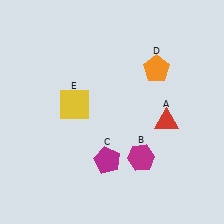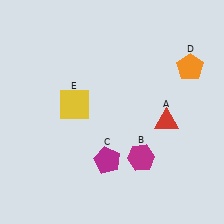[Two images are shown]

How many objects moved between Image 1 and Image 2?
1 object moved between the two images.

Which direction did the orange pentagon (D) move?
The orange pentagon (D) moved right.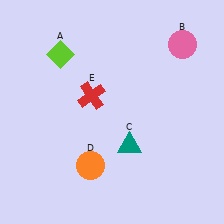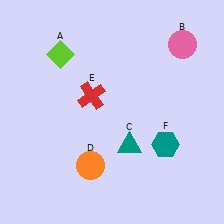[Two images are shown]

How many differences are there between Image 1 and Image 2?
There is 1 difference between the two images.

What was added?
A teal hexagon (F) was added in Image 2.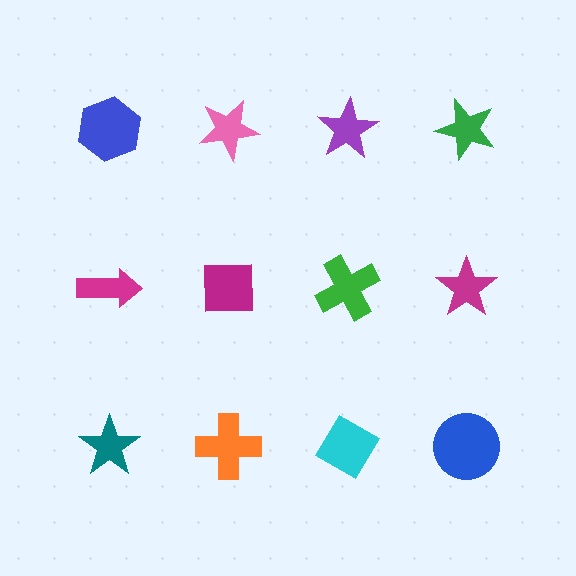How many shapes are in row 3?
4 shapes.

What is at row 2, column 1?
A magenta arrow.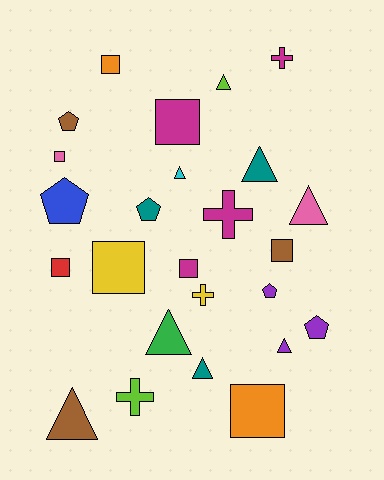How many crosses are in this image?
There are 4 crosses.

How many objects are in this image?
There are 25 objects.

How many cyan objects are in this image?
There is 1 cyan object.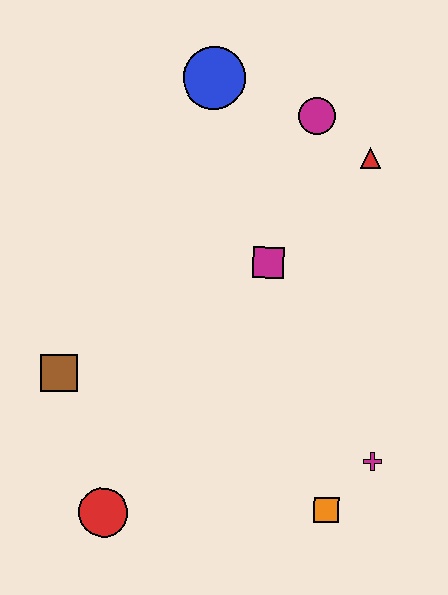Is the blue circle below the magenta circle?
No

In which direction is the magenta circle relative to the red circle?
The magenta circle is above the red circle.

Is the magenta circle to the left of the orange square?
Yes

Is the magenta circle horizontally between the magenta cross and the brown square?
Yes